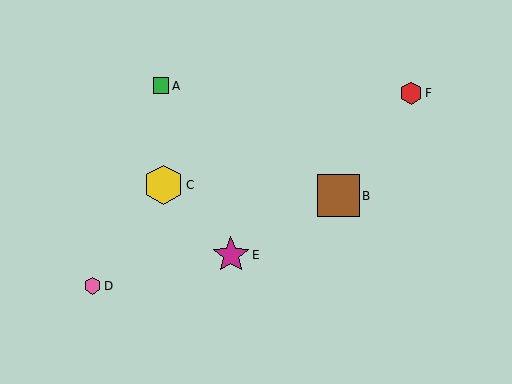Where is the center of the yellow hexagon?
The center of the yellow hexagon is at (164, 185).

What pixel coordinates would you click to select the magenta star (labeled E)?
Click at (231, 255) to select the magenta star E.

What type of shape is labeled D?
Shape D is a pink hexagon.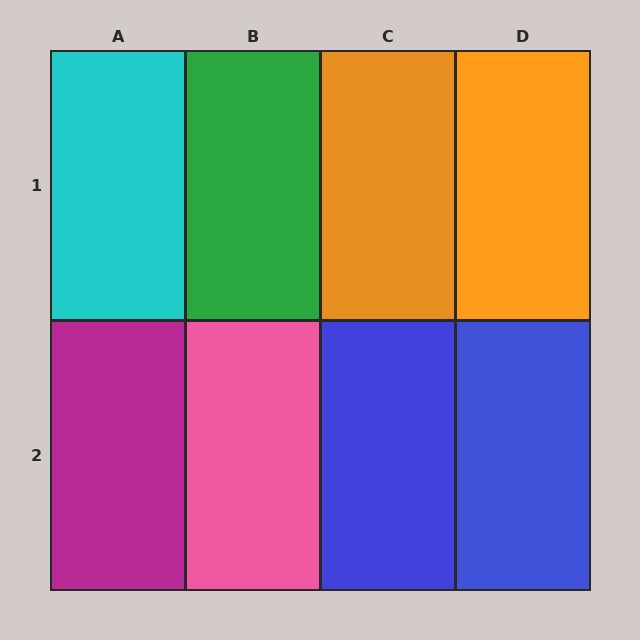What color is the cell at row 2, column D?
Blue.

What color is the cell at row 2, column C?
Blue.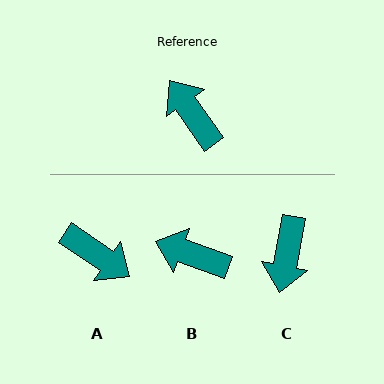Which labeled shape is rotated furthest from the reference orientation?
A, about 159 degrees away.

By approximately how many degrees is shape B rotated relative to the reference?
Approximately 35 degrees counter-clockwise.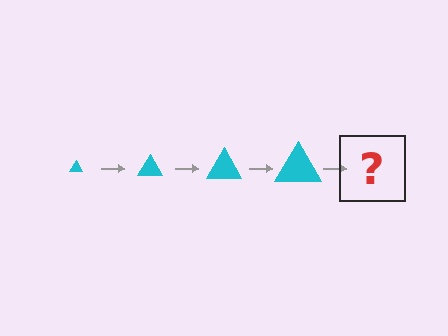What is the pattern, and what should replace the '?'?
The pattern is that the triangle gets progressively larger each step. The '?' should be a cyan triangle, larger than the previous one.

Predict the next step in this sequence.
The next step is a cyan triangle, larger than the previous one.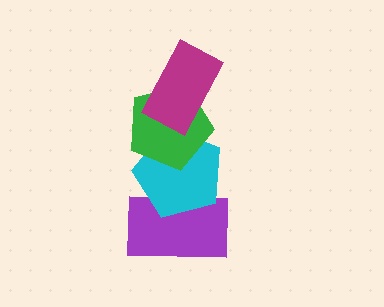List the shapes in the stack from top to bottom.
From top to bottom: the magenta rectangle, the green pentagon, the cyan pentagon, the purple rectangle.